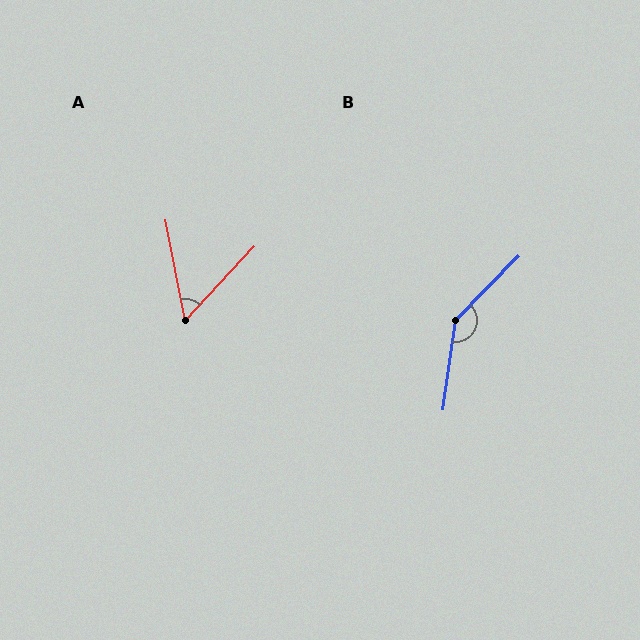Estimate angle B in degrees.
Approximately 143 degrees.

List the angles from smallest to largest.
A (54°), B (143°).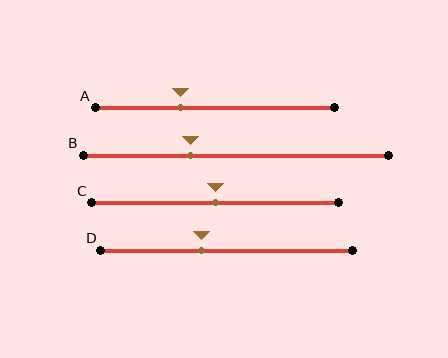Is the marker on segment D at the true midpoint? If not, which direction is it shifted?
No, the marker on segment D is shifted to the left by about 10% of the segment length.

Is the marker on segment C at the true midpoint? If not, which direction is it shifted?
Yes, the marker on segment C is at the true midpoint.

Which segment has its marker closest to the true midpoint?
Segment C has its marker closest to the true midpoint.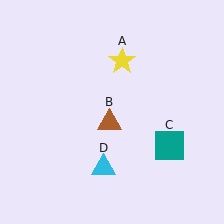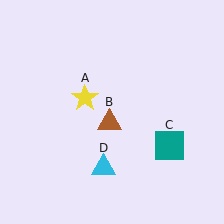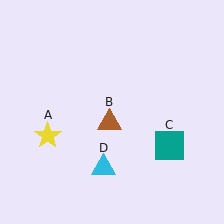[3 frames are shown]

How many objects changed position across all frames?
1 object changed position: yellow star (object A).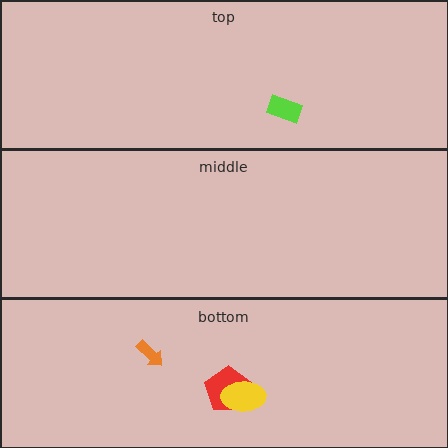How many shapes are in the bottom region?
3.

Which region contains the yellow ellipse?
The bottom region.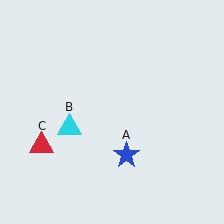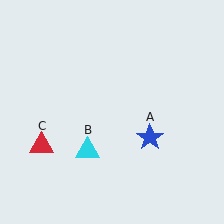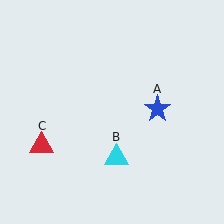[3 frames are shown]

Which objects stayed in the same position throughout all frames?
Red triangle (object C) remained stationary.